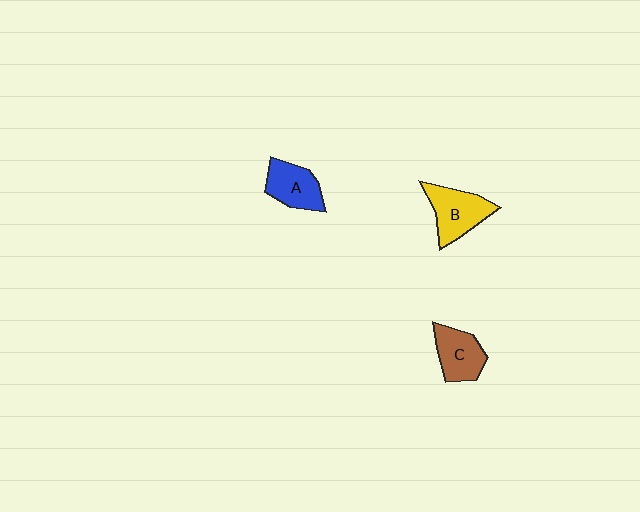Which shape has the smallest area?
Shape A (blue).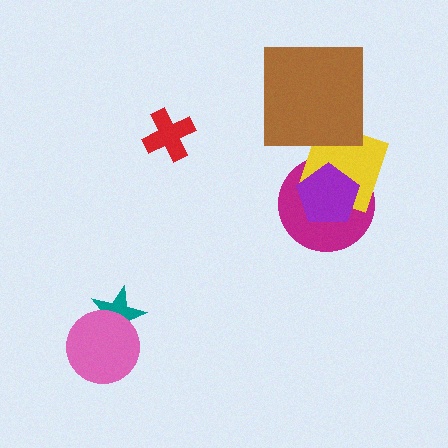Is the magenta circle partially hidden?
Yes, it is partially covered by another shape.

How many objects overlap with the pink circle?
1 object overlaps with the pink circle.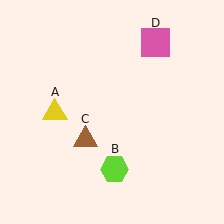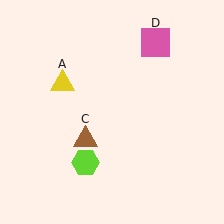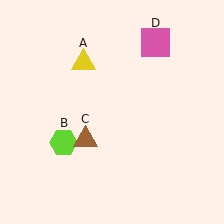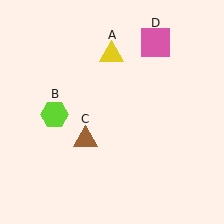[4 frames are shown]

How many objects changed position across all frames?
2 objects changed position: yellow triangle (object A), lime hexagon (object B).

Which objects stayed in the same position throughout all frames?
Brown triangle (object C) and pink square (object D) remained stationary.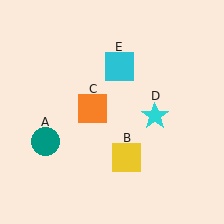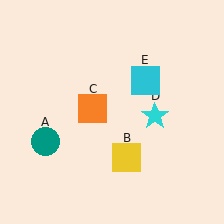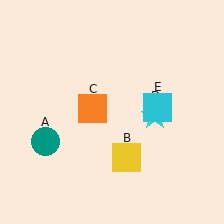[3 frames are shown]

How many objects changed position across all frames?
1 object changed position: cyan square (object E).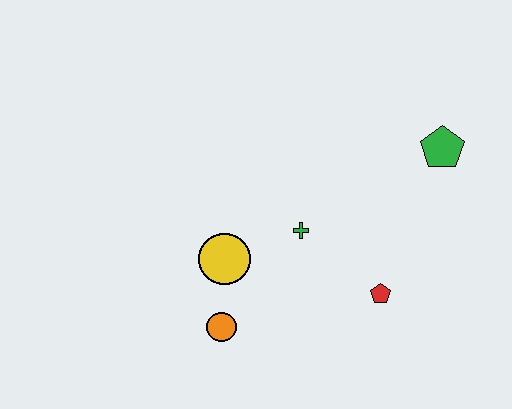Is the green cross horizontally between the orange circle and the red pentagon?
Yes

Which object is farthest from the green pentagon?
The orange circle is farthest from the green pentagon.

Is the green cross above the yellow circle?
Yes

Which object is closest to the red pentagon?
The green cross is closest to the red pentagon.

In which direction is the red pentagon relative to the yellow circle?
The red pentagon is to the right of the yellow circle.